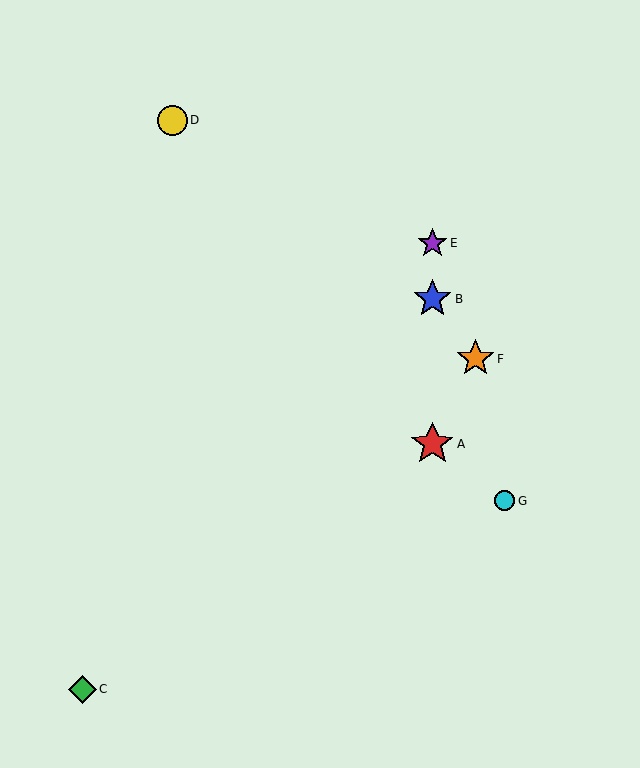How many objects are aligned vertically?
3 objects (A, B, E) are aligned vertically.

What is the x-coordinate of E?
Object E is at x≈432.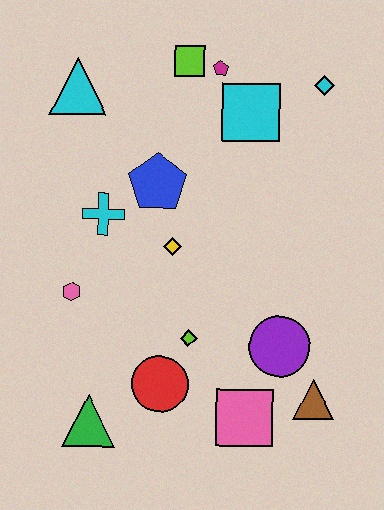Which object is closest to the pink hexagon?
The cyan cross is closest to the pink hexagon.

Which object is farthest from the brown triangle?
The cyan triangle is farthest from the brown triangle.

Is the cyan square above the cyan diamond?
No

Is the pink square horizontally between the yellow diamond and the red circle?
No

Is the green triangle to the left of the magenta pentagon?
Yes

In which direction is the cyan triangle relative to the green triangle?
The cyan triangle is above the green triangle.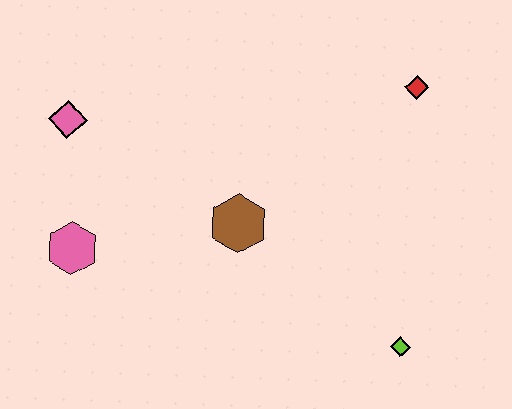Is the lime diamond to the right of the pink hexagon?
Yes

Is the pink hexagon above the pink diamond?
No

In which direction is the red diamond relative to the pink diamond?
The red diamond is to the right of the pink diamond.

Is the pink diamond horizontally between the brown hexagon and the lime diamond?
No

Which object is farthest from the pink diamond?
The lime diamond is farthest from the pink diamond.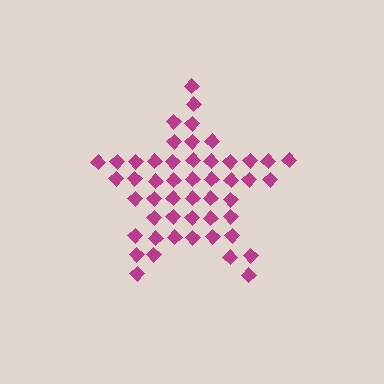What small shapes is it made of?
It is made of small diamonds.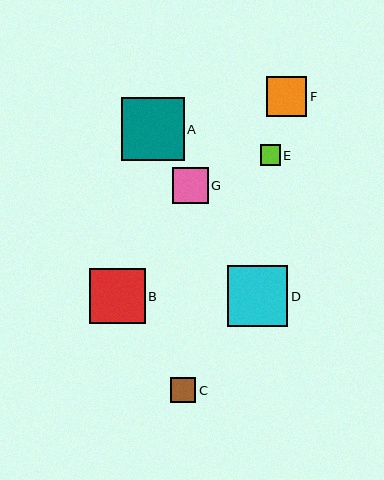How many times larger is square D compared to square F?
Square D is approximately 1.5 times the size of square F.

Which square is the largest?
Square A is the largest with a size of approximately 63 pixels.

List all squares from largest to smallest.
From largest to smallest: A, D, B, F, G, C, E.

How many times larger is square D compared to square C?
Square D is approximately 2.4 times the size of square C.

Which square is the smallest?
Square E is the smallest with a size of approximately 20 pixels.